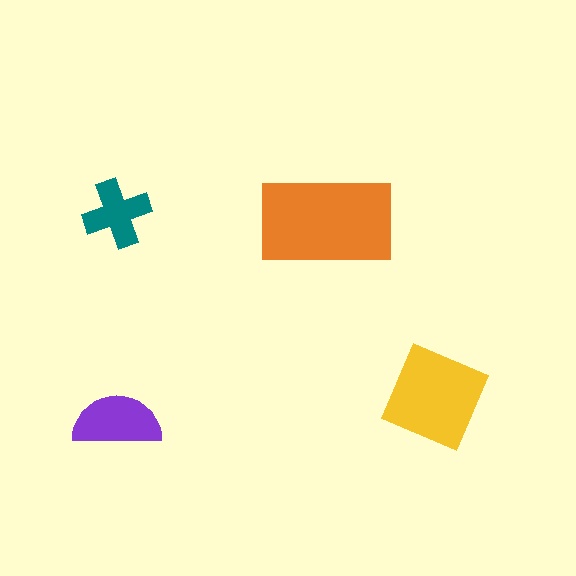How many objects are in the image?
There are 4 objects in the image.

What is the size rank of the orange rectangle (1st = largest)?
1st.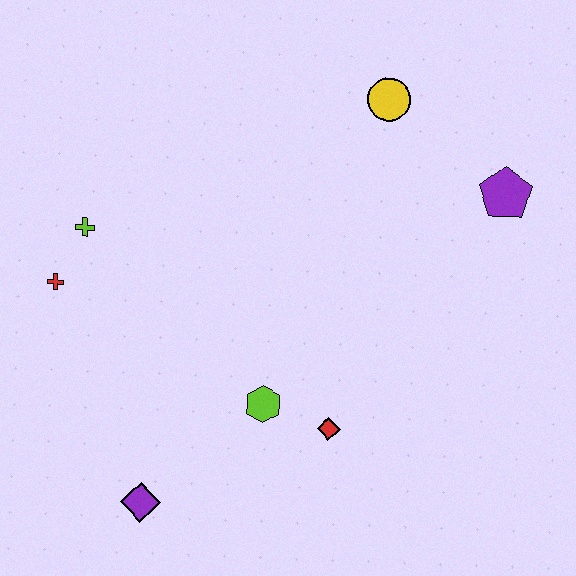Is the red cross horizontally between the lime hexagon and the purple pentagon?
No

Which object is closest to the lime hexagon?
The red diamond is closest to the lime hexagon.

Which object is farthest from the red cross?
The purple pentagon is farthest from the red cross.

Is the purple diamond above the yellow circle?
No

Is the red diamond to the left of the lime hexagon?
No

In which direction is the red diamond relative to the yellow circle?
The red diamond is below the yellow circle.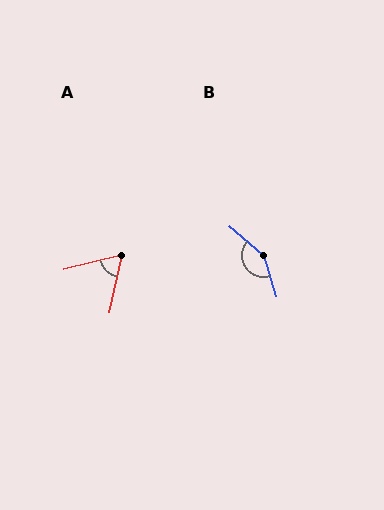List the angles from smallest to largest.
A (63°), B (147°).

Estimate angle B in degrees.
Approximately 147 degrees.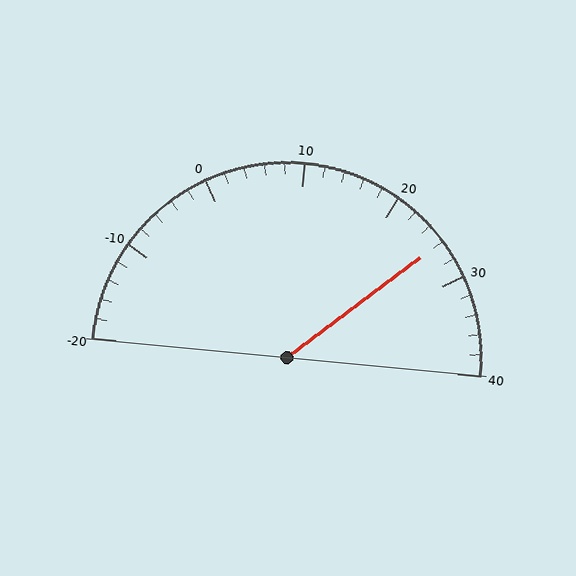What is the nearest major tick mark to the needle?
The nearest major tick mark is 30.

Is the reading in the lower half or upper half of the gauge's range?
The reading is in the upper half of the range (-20 to 40).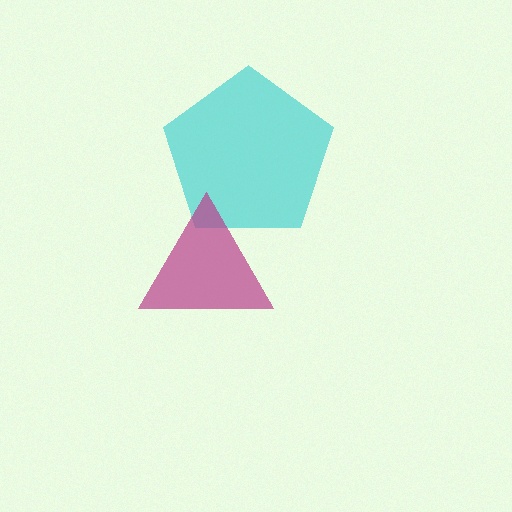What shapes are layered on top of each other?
The layered shapes are: a cyan pentagon, a magenta triangle.